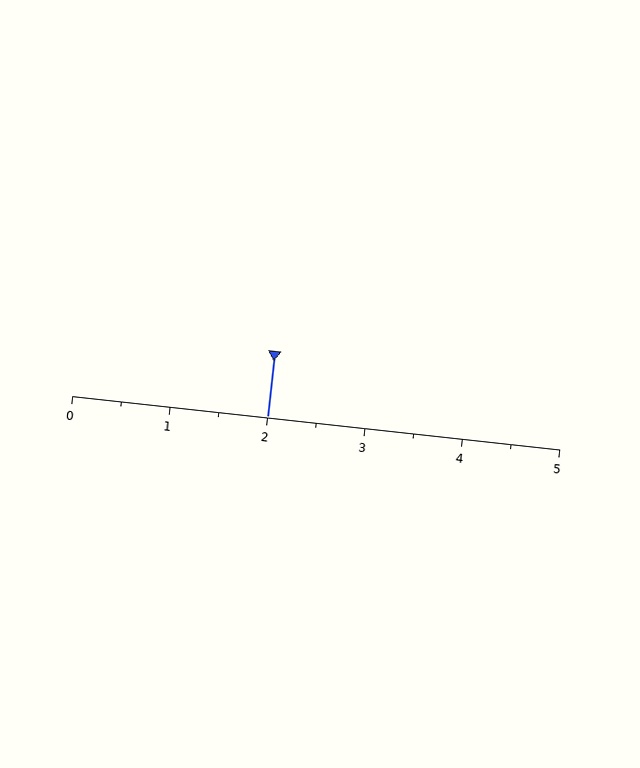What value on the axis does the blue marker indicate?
The marker indicates approximately 2.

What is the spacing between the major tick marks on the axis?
The major ticks are spaced 1 apart.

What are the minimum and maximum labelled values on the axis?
The axis runs from 0 to 5.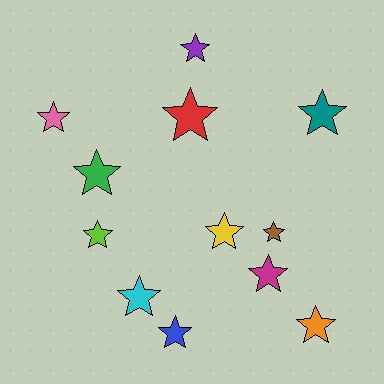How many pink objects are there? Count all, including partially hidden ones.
There is 1 pink object.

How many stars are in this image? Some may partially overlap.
There are 12 stars.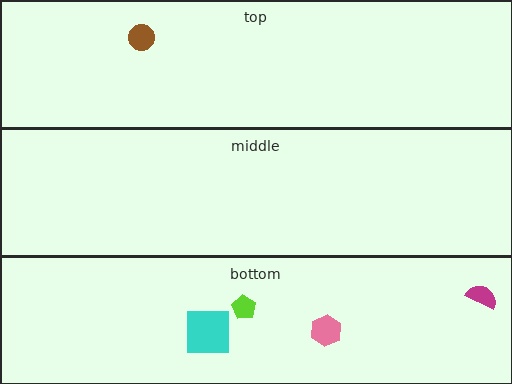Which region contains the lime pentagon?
The bottom region.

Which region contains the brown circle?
The top region.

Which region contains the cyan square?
The bottom region.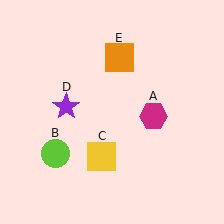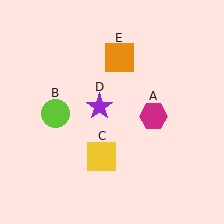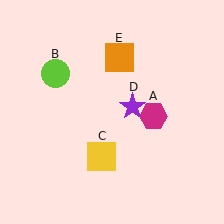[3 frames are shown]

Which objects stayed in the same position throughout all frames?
Magenta hexagon (object A) and yellow square (object C) and orange square (object E) remained stationary.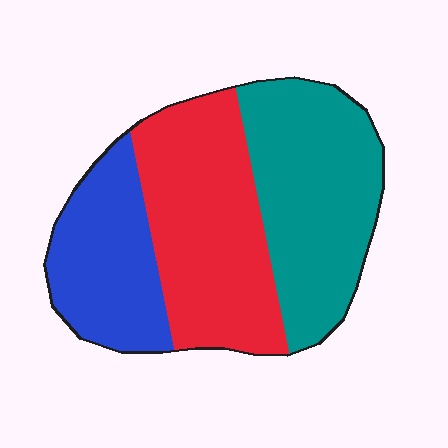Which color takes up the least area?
Blue, at roughly 25%.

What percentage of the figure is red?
Red covers roughly 40% of the figure.